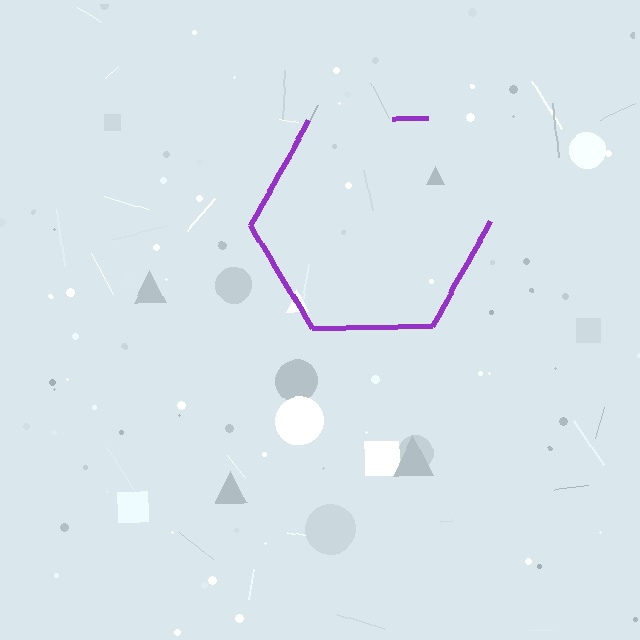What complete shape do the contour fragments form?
The contour fragments form a hexagon.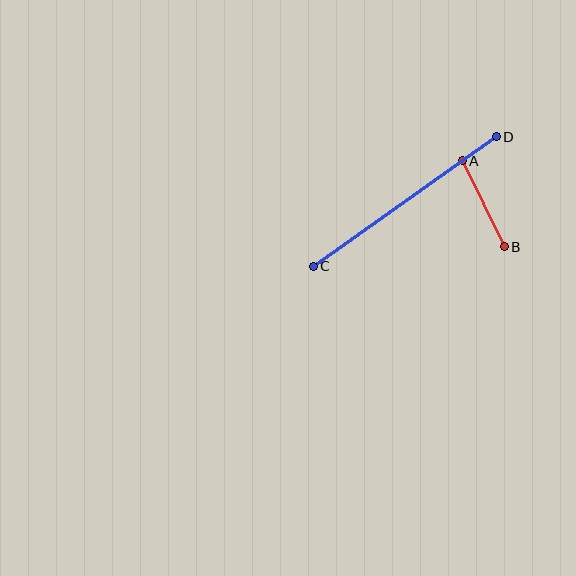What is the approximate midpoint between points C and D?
The midpoint is at approximately (405, 201) pixels.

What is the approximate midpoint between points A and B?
The midpoint is at approximately (483, 204) pixels.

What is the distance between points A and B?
The distance is approximately 95 pixels.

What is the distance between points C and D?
The distance is approximately 224 pixels.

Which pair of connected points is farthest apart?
Points C and D are farthest apart.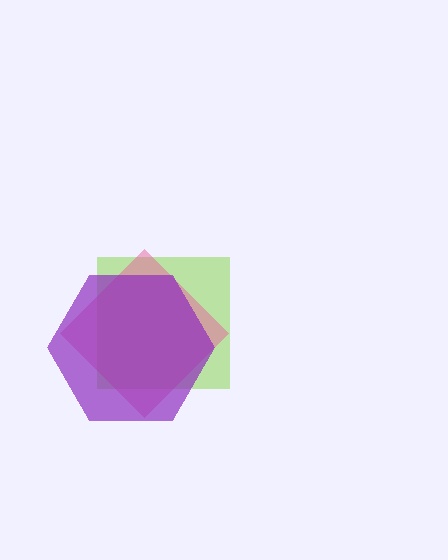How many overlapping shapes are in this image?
There are 3 overlapping shapes in the image.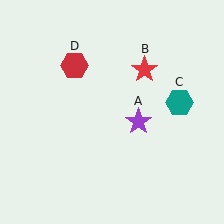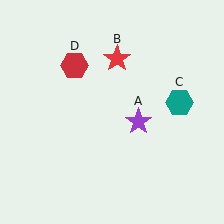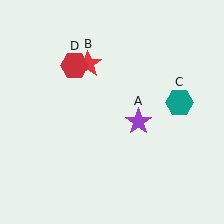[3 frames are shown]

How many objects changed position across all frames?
1 object changed position: red star (object B).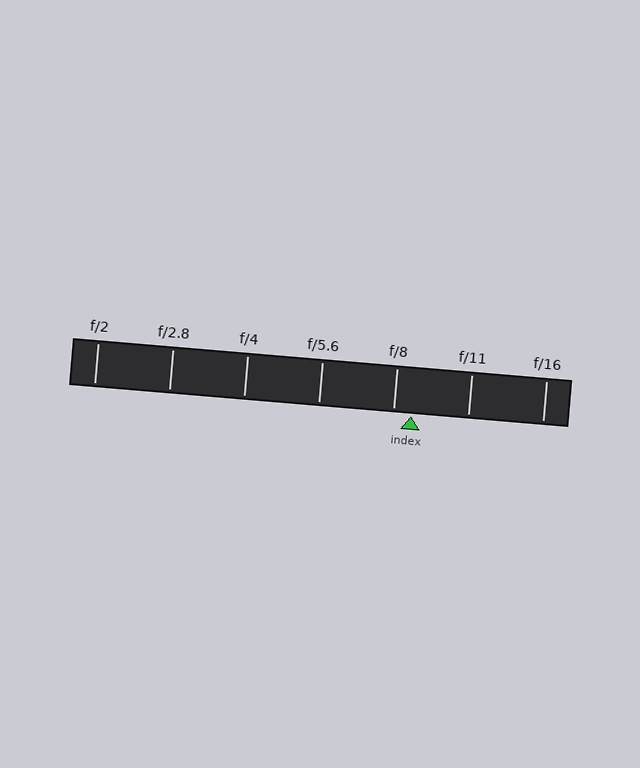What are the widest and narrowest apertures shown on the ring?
The widest aperture shown is f/2 and the narrowest is f/16.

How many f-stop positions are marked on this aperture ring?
There are 7 f-stop positions marked.